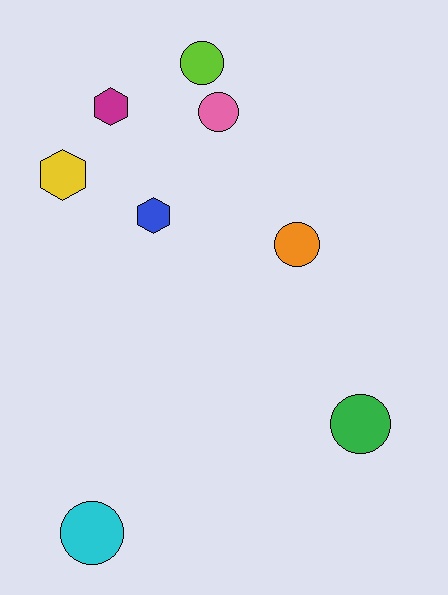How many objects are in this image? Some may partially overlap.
There are 8 objects.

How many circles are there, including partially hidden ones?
There are 5 circles.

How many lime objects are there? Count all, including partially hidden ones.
There is 1 lime object.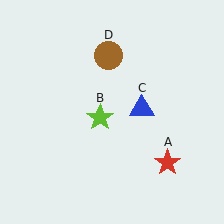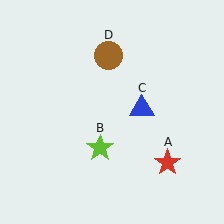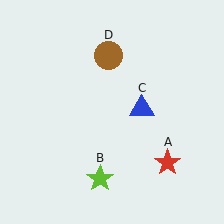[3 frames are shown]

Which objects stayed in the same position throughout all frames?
Red star (object A) and blue triangle (object C) and brown circle (object D) remained stationary.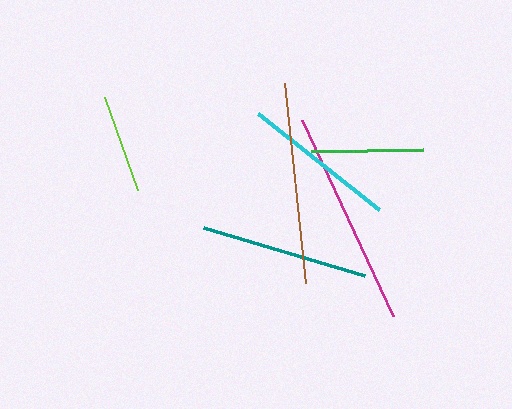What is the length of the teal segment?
The teal segment is approximately 169 pixels long.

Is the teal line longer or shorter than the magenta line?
The magenta line is longer than the teal line.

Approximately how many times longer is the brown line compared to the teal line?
The brown line is approximately 1.2 times the length of the teal line.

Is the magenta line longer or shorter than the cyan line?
The magenta line is longer than the cyan line.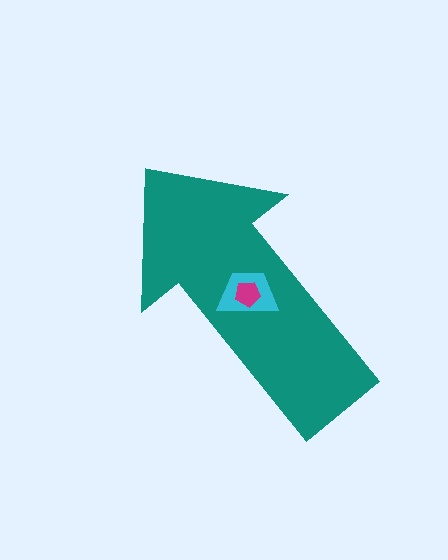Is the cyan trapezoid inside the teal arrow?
Yes.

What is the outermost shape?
The teal arrow.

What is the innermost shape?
The magenta pentagon.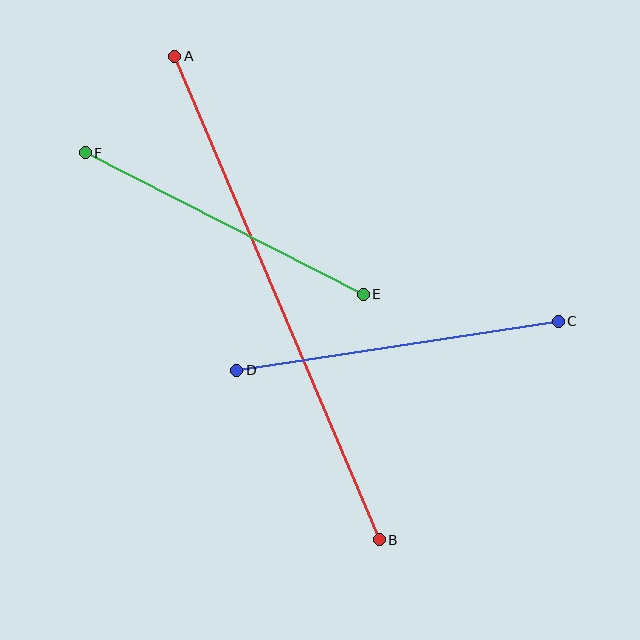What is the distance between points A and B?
The distance is approximately 525 pixels.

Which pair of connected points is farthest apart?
Points A and B are farthest apart.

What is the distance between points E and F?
The distance is approximately 312 pixels.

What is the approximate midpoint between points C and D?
The midpoint is at approximately (397, 346) pixels.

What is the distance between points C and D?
The distance is approximately 325 pixels.